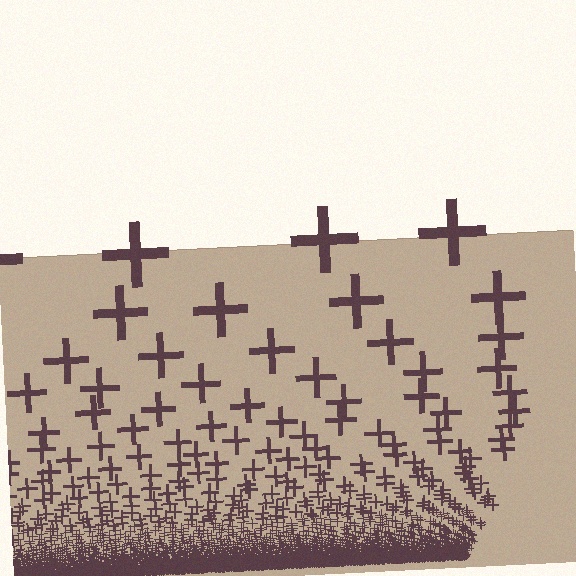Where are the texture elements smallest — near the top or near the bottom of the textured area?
Near the bottom.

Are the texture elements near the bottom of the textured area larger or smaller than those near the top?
Smaller. The gradient is inverted — elements near the bottom are smaller and denser.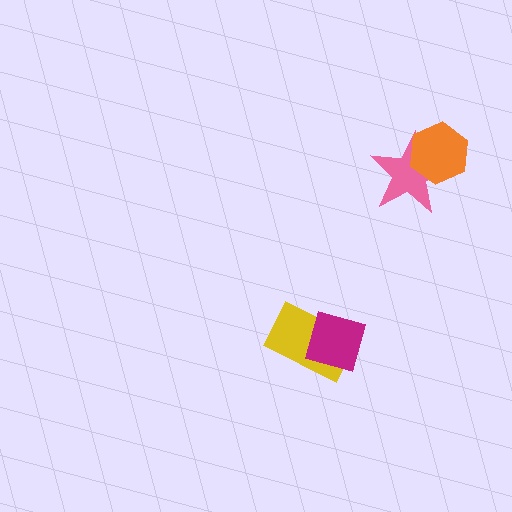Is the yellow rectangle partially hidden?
Yes, it is partially covered by another shape.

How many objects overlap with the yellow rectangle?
1 object overlaps with the yellow rectangle.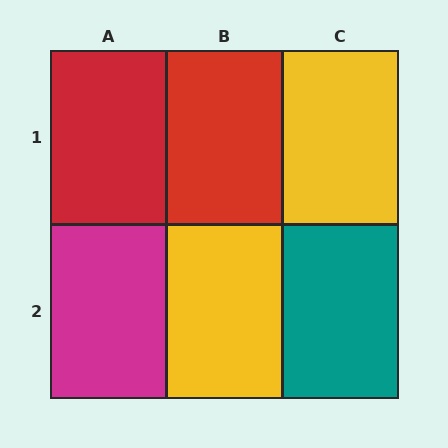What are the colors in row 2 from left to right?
Magenta, yellow, teal.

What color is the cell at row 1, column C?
Yellow.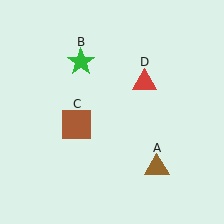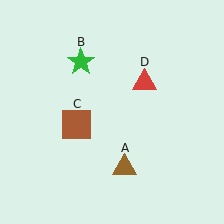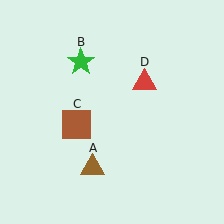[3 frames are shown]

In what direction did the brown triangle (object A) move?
The brown triangle (object A) moved left.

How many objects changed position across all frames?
1 object changed position: brown triangle (object A).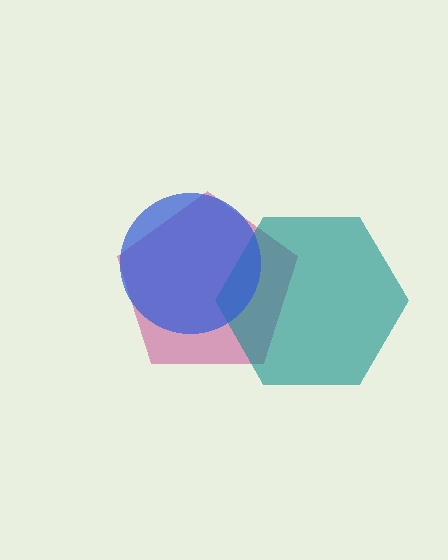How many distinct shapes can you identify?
There are 3 distinct shapes: a magenta pentagon, a teal hexagon, a blue circle.